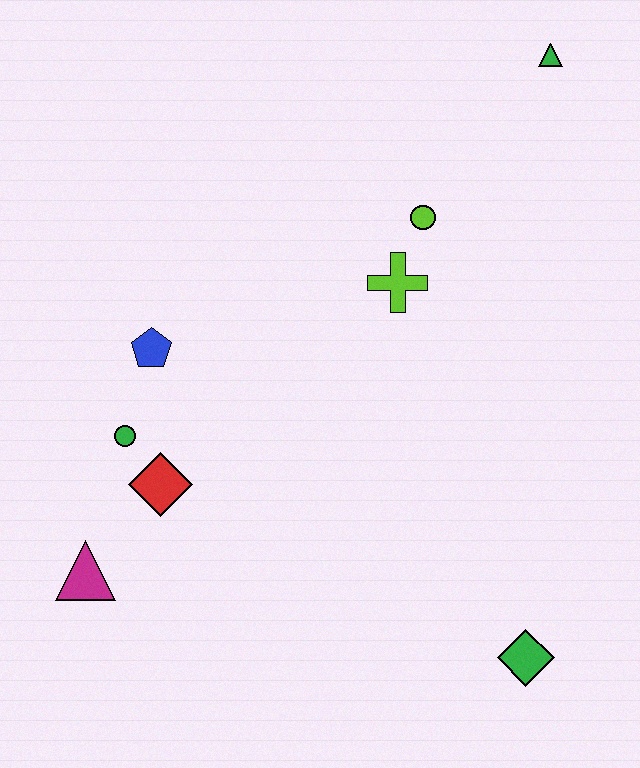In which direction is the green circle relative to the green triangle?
The green circle is to the left of the green triangle.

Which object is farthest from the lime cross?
The magenta triangle is farthest from the lime cross.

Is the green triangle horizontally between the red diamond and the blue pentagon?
No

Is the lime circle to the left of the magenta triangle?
No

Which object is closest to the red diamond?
The green circle is closest to the red diamond.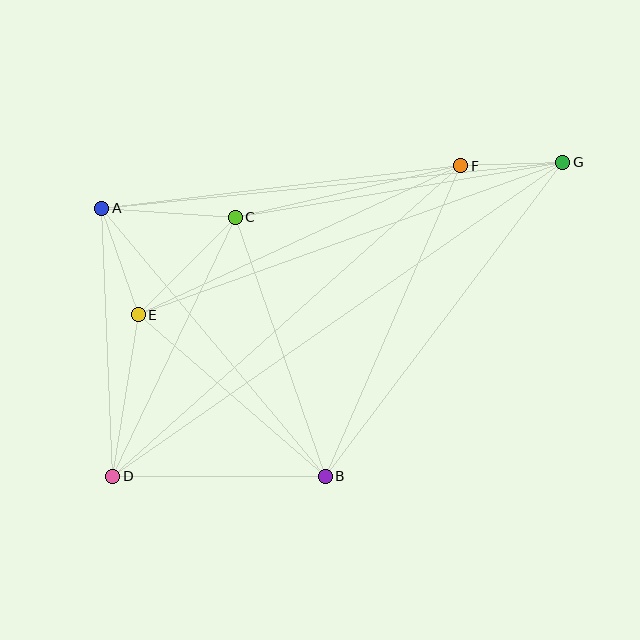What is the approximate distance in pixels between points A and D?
The distance between A and D is approximately 268 pixels.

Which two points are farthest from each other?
Points D and G are farthest from each other.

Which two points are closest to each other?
Points F and G are closest to each other.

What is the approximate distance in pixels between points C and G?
The distance between C and G is approximately 332 pixels.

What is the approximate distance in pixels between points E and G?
The distance between E and G is approximately 451 pixels.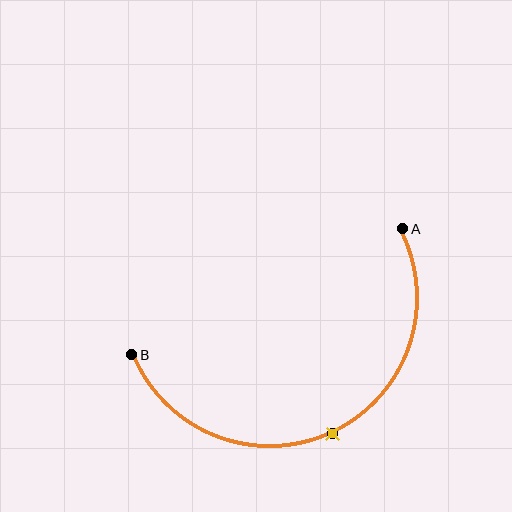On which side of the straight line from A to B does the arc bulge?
The arc bulges below the straight line connecting A and B.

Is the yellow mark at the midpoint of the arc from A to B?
Yes. The yellow mark lies on the arc at equal arc-length from both A and B — it is the arc midpoint.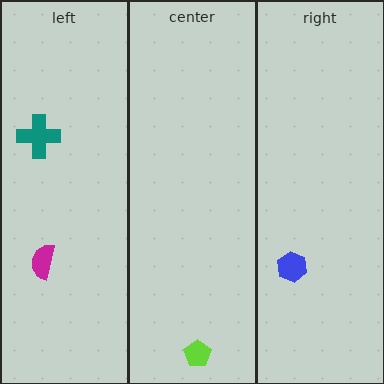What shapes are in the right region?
The blue hexagon.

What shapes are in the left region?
The teal cross, the magenta semicircle.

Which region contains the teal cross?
The left region.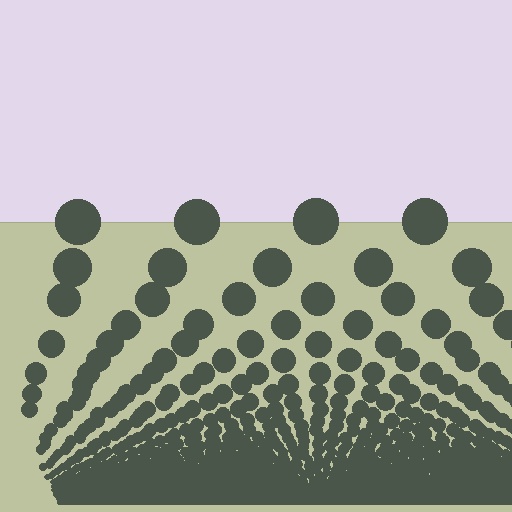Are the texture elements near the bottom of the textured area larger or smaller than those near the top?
Smaller. The gradient is inverted — elements near the bottom are smaller and denser.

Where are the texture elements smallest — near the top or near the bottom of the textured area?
Near the bottom.